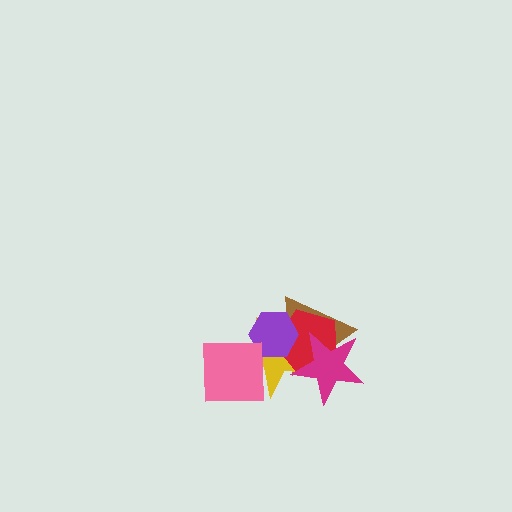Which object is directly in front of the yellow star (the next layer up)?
The red pentagon is directly in front of the yellow star.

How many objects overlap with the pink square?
1 object overlaps with the pink square.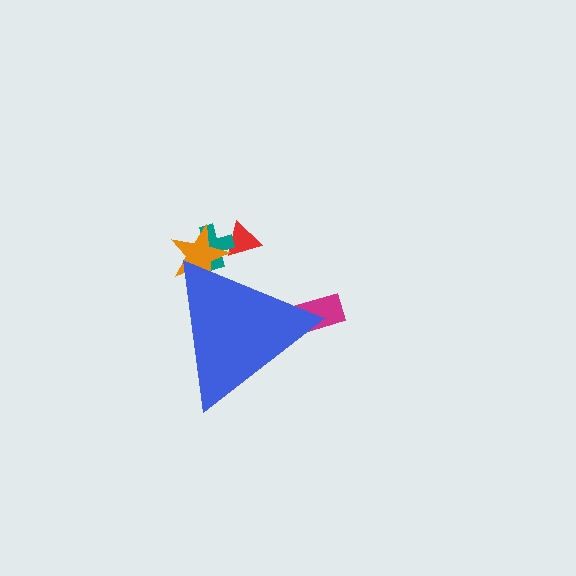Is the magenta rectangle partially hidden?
Yes, the magenta rectangle is partially hidden behind the blue triangle.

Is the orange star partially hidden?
Yes, the orange star is partially hidden behind the blue triangle.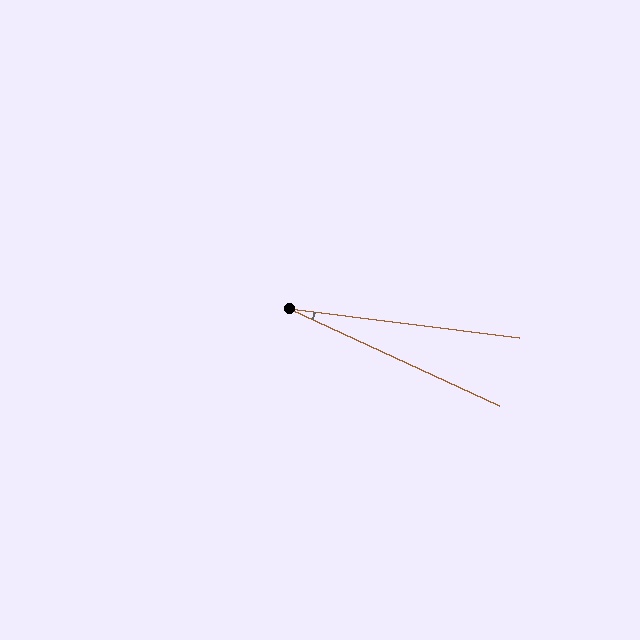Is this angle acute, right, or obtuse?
It is acute.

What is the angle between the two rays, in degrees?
Approximately 18 degrees.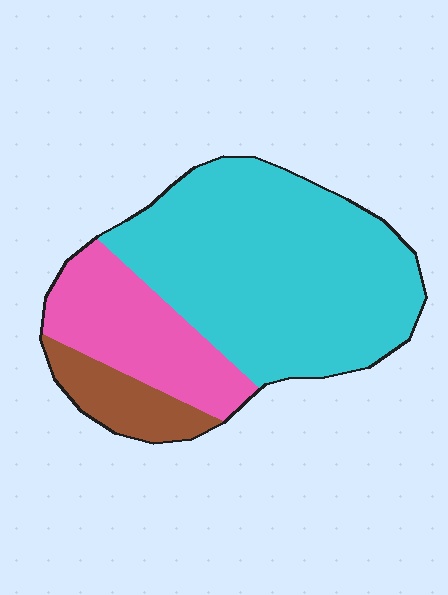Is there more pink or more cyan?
Cyan.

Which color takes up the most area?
Cyan, at roughly 65%.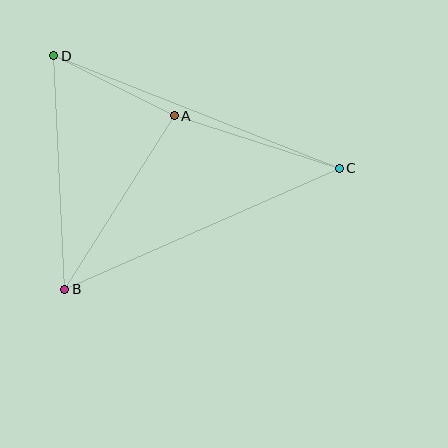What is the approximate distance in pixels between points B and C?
The distance between B and C is approximately 300 pixels.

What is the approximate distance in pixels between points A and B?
The distance between A and B is approximately 206 pixels.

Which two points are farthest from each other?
Points C and D are farthest from each other.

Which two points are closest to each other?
Points A and D are closest to each other.